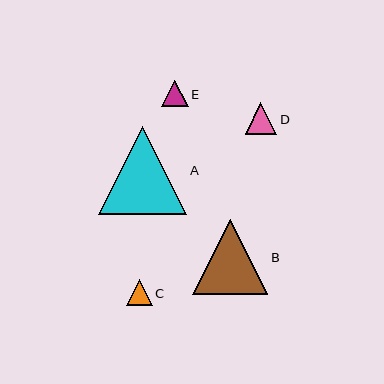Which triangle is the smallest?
Triangle C is the smallest with a size of approximately 26 pixels.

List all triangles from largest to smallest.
From largest to smallest: A, B, D, E, C.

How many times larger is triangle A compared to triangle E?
Triangle A is approximately 3.4 times the size of triangle E.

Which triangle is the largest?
Triangle A is the largest with a size of approximately 88 pixels.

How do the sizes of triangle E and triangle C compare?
Triangle E and triangle C are approximately the same size.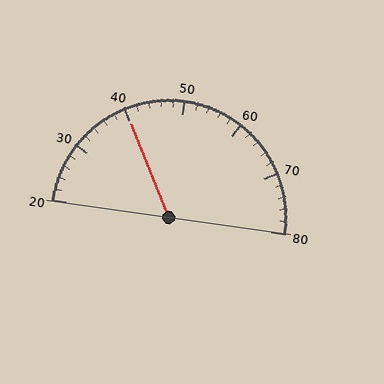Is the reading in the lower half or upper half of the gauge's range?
The reading is in the lower half of the range (20 to 80).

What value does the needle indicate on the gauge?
The needle indicates approximately 40.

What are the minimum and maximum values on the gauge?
The gauge ranges from 20 to 80.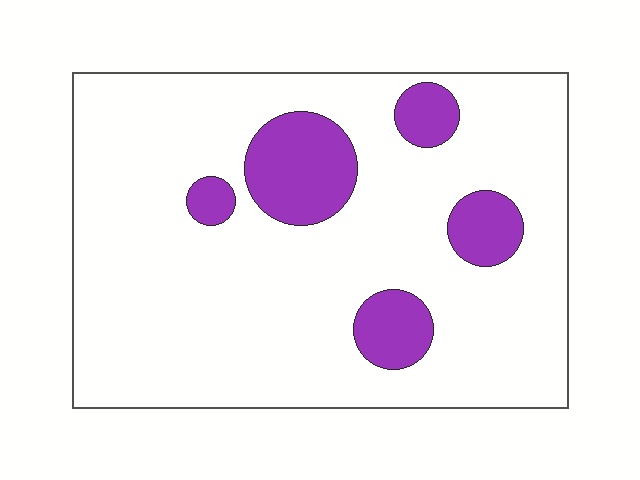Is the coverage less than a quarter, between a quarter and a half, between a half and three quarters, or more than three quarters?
Less than a quarter.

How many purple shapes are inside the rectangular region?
5.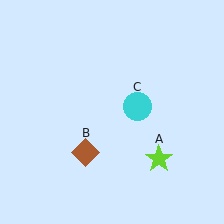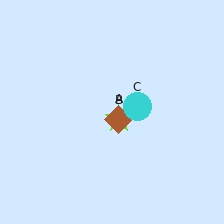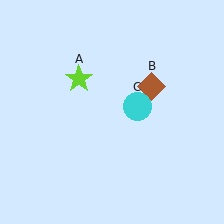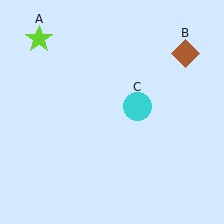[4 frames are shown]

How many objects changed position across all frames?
2 objects changed position: lime star (object A), brown diamond (object B).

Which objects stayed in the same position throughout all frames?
Cyan circle (object C) remained stationary.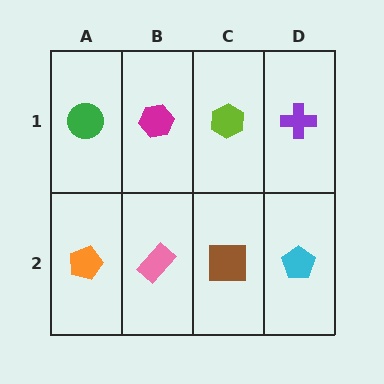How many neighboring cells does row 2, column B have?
3.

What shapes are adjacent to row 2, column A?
A green circle (row 1, column A), a pink rectangle (row 2, column B).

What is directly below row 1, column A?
An orange pentagon.